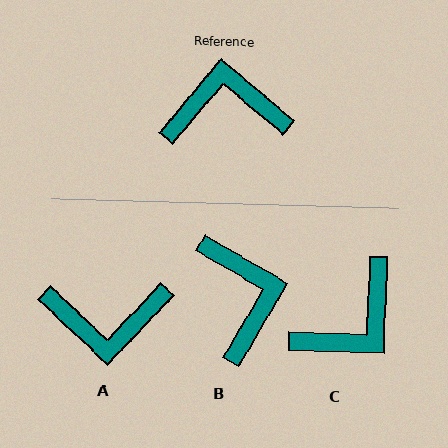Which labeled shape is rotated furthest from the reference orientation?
A, about 177 degrees away.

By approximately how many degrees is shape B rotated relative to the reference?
Approximately 81 degrees clockwise.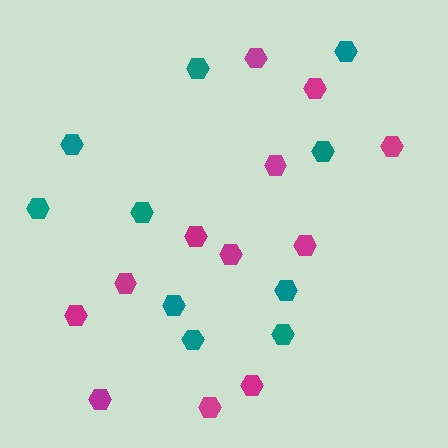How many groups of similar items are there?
There are 2 groups: one group of magenta hexagons (12) and one group of teal hexagons (10).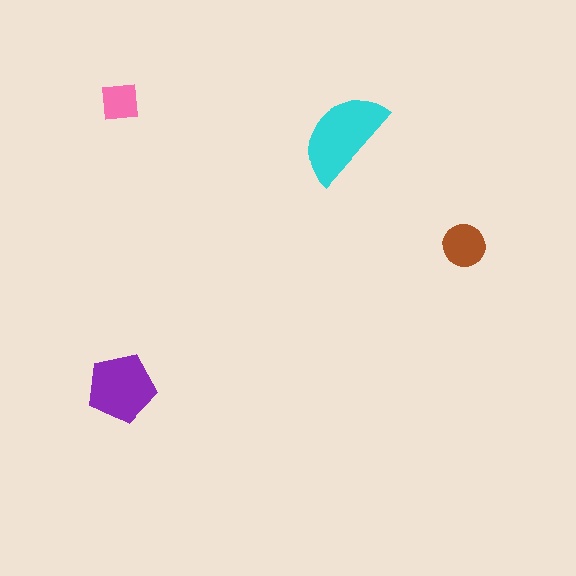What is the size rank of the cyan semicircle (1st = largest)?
1st.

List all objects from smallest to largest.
The pink square, the brown circle, the purple pentagon, the cyan semicircle.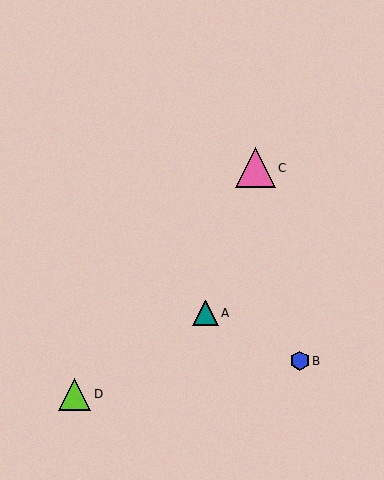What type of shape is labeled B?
Shape B is a blue hexagon.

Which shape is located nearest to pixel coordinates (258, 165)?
The pink triangle (labeled C) at (255, 168) is nearest to that location.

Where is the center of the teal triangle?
The center of the teal triangle is at (205, 313).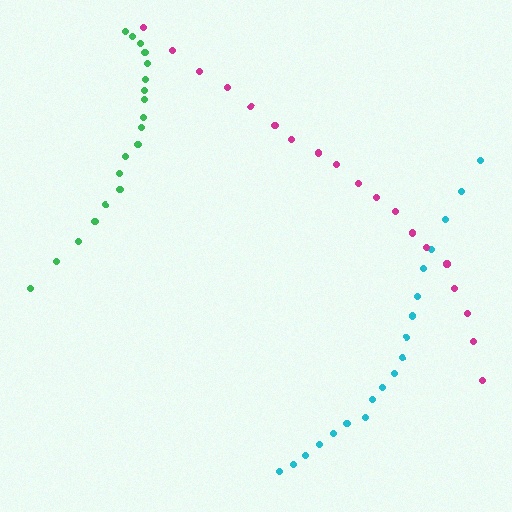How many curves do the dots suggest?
There are 3 distinct paths.